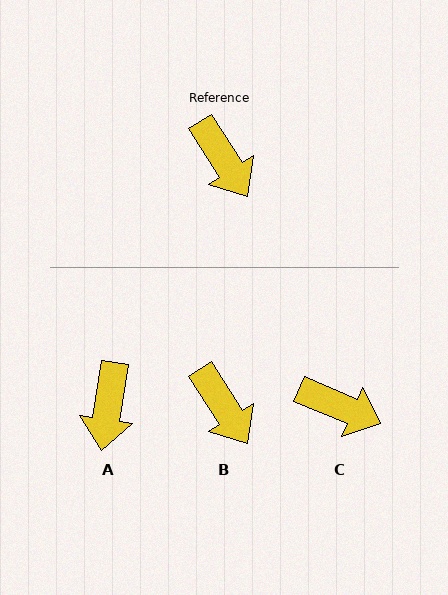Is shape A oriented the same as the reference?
No, it is off by about 42 degrees.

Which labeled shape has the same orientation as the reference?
B.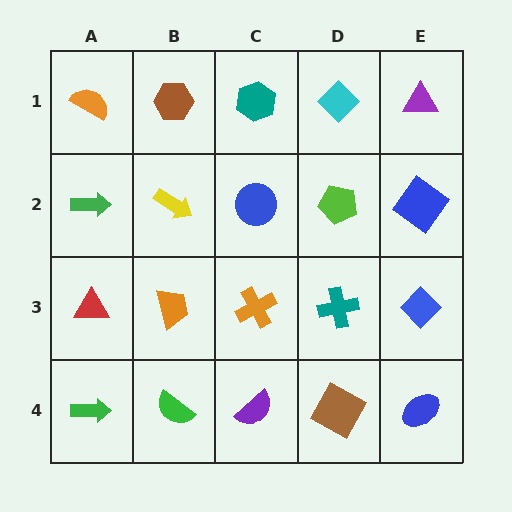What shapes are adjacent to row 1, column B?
A yellow arrow (row 2, column B), an orange semicircle (row 1, column A), a teal hexagon (row 1, column C).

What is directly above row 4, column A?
A red triangle.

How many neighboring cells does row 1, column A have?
2.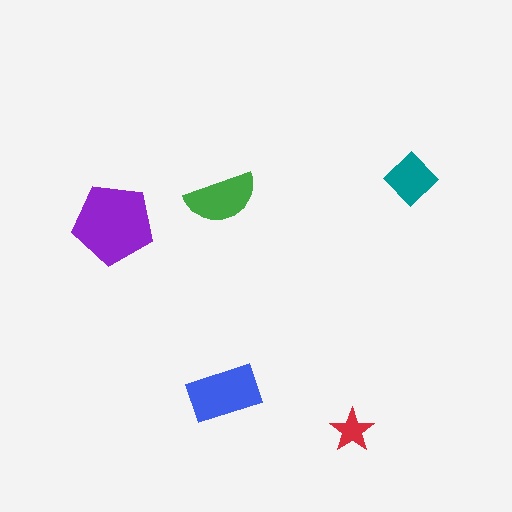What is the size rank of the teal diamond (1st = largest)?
4th.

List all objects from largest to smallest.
The purple pentagon, the blue rectangle, the green semicircle, the teal diamond, the red star.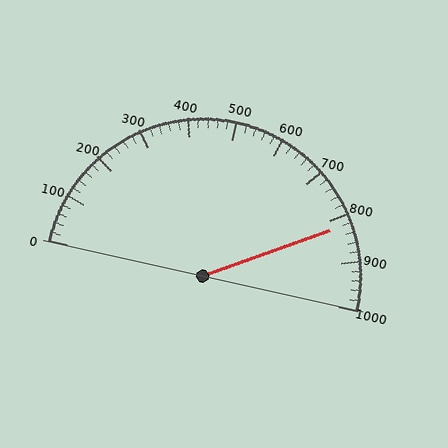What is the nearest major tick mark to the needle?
The nearest major tick mark is 800.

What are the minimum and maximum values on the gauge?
The gauge ranges from 0 to 1000.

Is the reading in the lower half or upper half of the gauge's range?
The reading is in the upper half of the range (0 to 1000).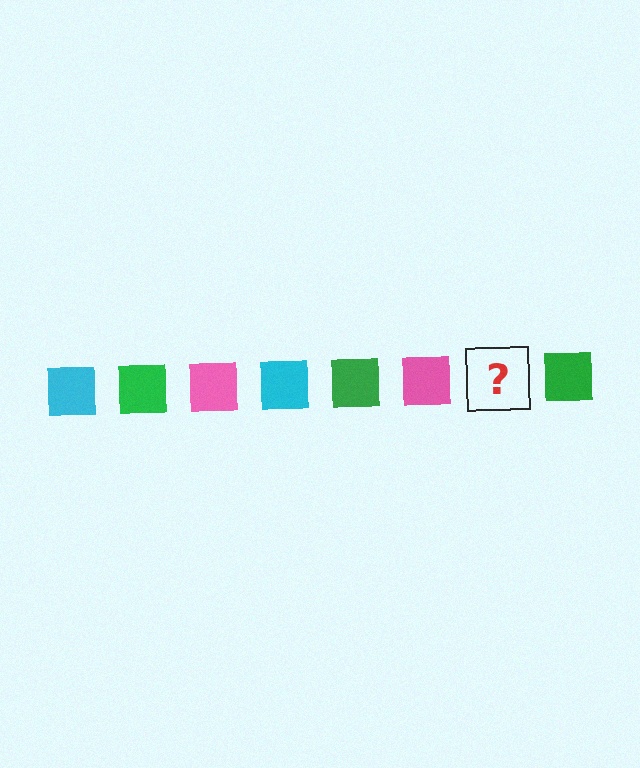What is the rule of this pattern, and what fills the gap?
The rule is that the pattern cycles through cyan, green, pink squares. The gap should be filled with a cyan square.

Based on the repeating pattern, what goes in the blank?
The blank should be a cyan square.